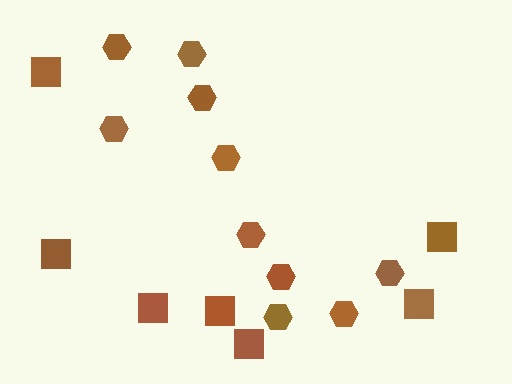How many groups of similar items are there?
There are 2 groups: one group of hexagons (10) and one group of squares (7).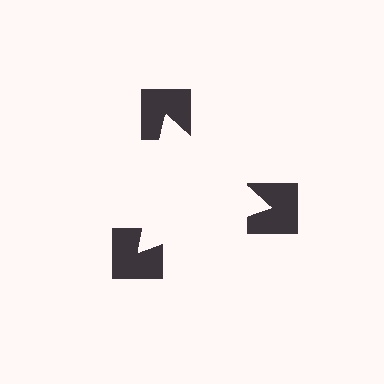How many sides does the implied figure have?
3 sides.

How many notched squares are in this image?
There are 3 — one at each vertex of the illusory triangle.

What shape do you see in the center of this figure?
An illusory triangle — its edges are inferred from the aligned wedge cuts in the notched squares, not physically drawn.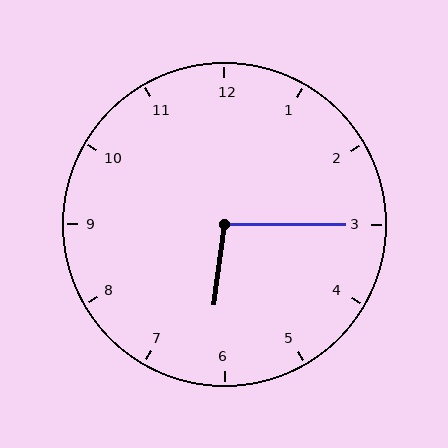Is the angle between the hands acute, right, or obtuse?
It is obtuse.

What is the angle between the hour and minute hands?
Approximately 98 degrees.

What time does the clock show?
6:15.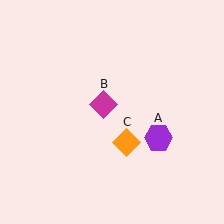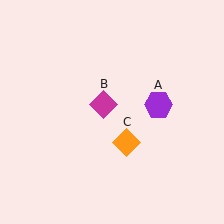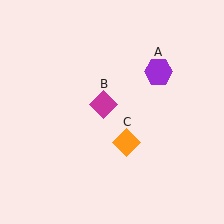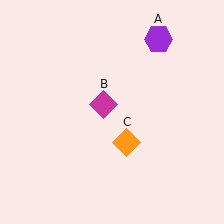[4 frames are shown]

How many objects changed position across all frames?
1 object changed position: purple hexagon (object A).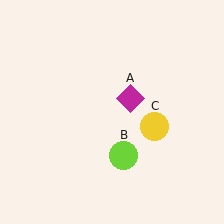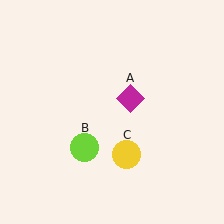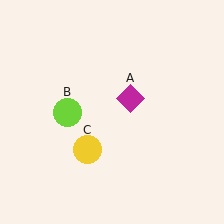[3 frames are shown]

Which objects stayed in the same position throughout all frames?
Magenta diamond (object A) remained stationary.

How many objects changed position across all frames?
2 objects changed position: lime circle (object B), yellow circle (object C).